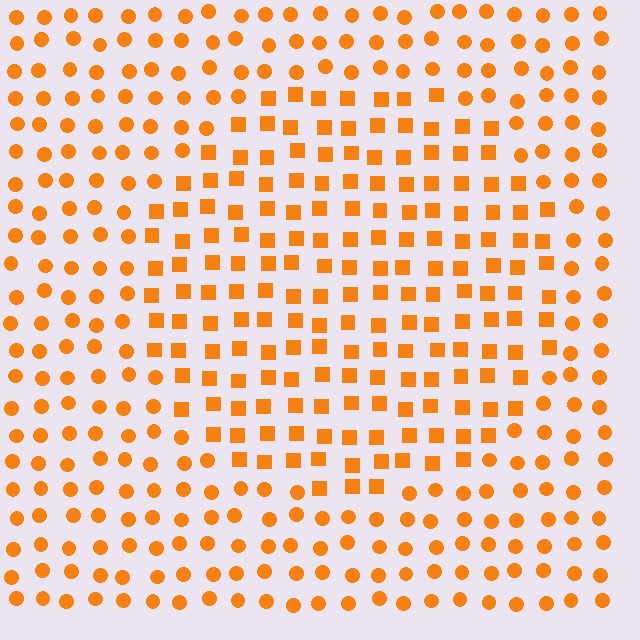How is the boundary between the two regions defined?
The boundary is defined by a change in element shape: squares inside vs. circles outside. All elements share the same color and spacing.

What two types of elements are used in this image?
The image uses squares inside the circle region and circles outside it.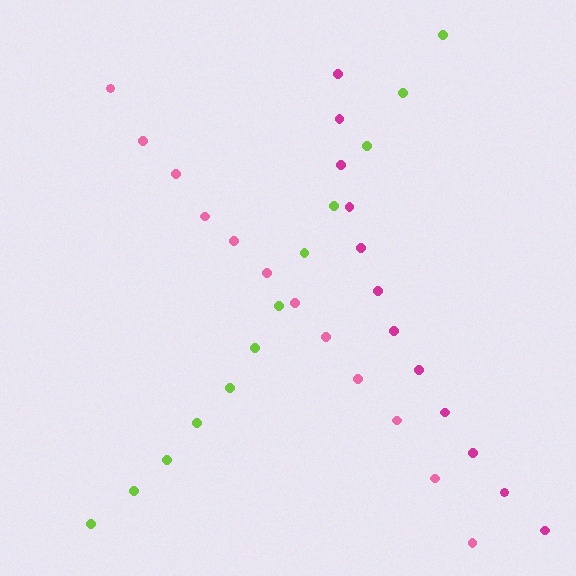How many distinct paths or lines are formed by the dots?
There are 3 distinct paths.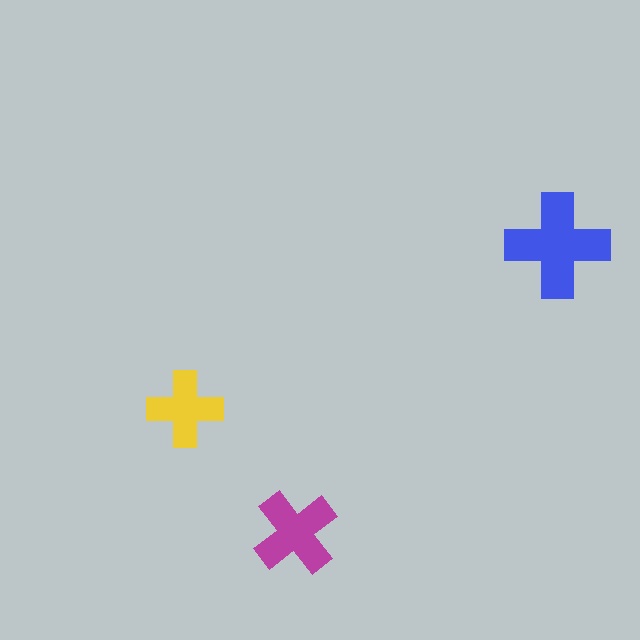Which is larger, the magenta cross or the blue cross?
The blue one.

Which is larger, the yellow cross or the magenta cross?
The magenta one.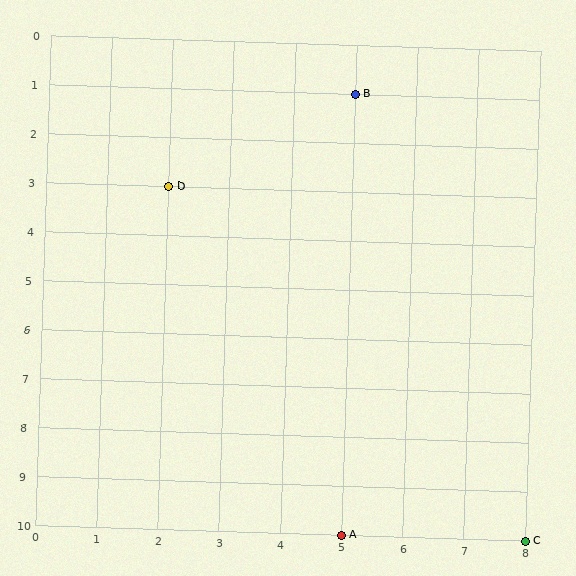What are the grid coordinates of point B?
Point B is at grid coordinates (5, 1).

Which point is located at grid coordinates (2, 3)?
Point D is at (2, 3).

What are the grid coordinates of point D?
Point D is at grid coordinates (2, 3).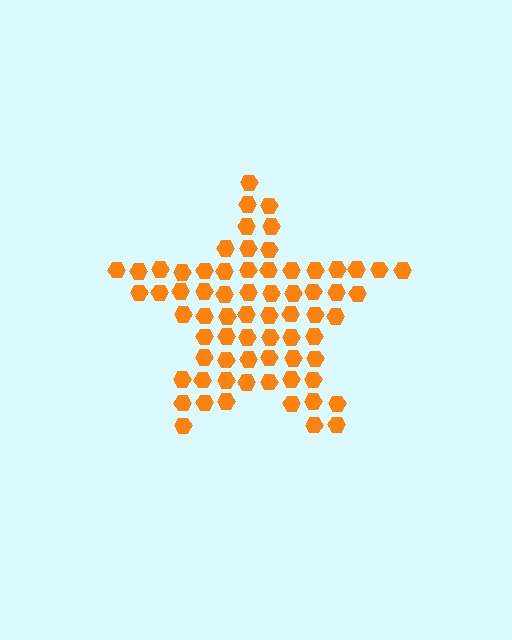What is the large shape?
The large shape is a star.